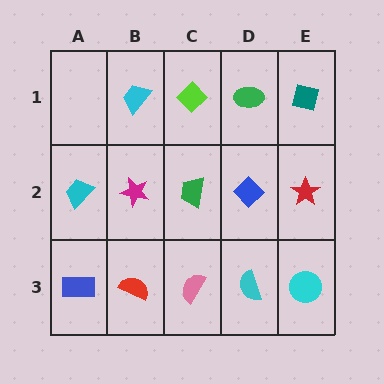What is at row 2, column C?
A green trapezoid.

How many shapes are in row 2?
5 shapes.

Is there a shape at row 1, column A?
No, that cell is empty.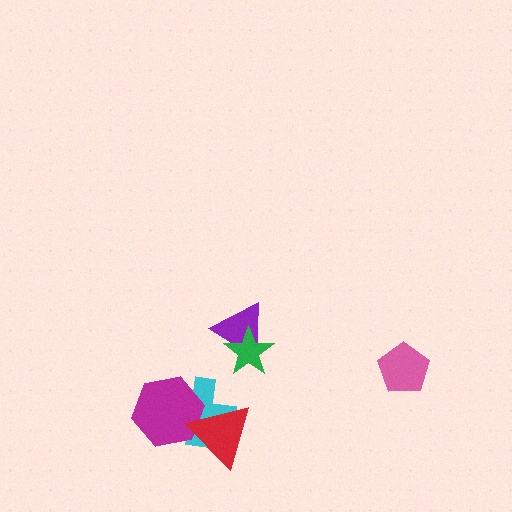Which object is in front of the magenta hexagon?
The red triangle is in front of the magenta hexagon.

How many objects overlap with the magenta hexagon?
2 objects overlap with the magenta hexagon.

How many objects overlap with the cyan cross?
2 objects overlap with the cyan cross.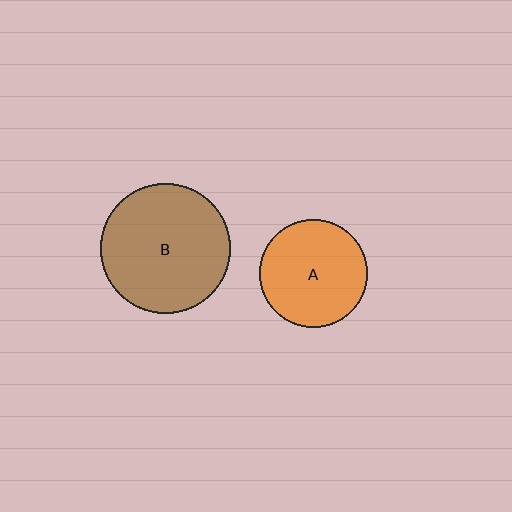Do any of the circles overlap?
No, none of the circles overlap.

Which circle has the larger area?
Circle B (brown).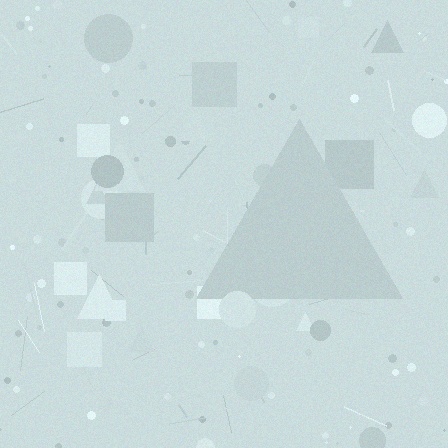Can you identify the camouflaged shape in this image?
The camouflaged shape is a triangle.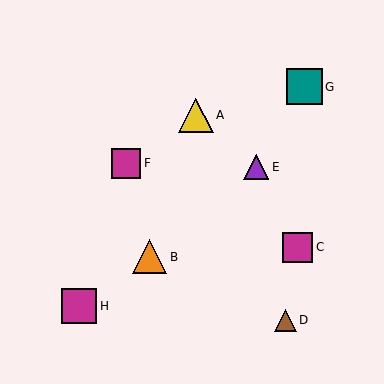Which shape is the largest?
The teal square (labeled G) is the largest.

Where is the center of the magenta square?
The center of the magenta square is at (298, 247).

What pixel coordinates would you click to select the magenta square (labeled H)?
Click at (79, 306) to select the magenta square H.